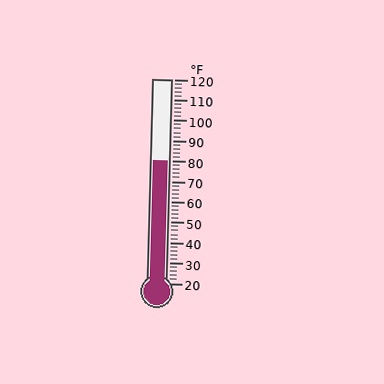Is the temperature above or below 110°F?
The temperature is below 110°F.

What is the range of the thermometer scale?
The thermometer scale ranges from 20°F to 120°F.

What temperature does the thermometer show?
The thermometer shows approximately 80°F.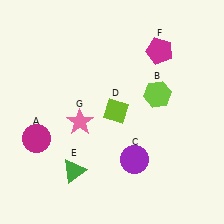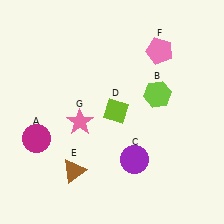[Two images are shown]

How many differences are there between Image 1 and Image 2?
There are 2 differences between the two images.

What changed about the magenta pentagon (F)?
In Image 1, F is magenta. In Image 2, it changed to pink.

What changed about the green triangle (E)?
In Image 1, E is green. In Image 2, it changed to brown.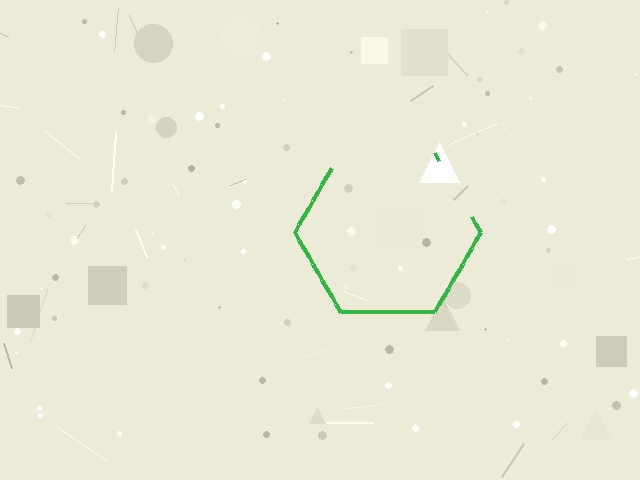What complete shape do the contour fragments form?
The contour fragments form a hexagon.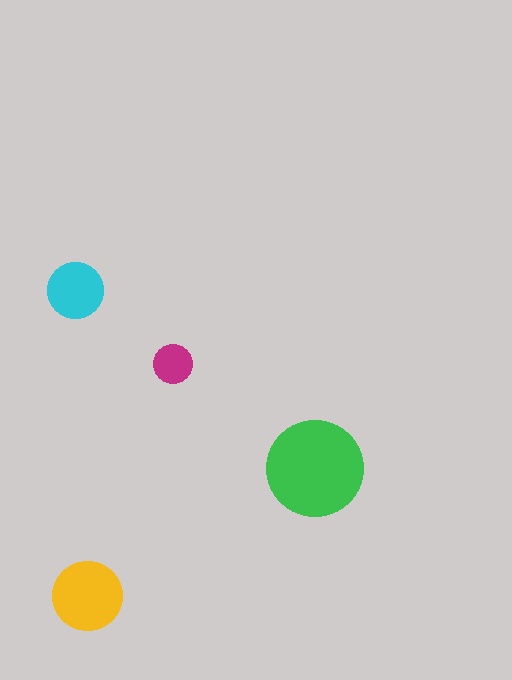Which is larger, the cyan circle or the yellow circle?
The yellow one.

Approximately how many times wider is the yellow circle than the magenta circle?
About 2 times wider.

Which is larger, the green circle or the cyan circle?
The green one.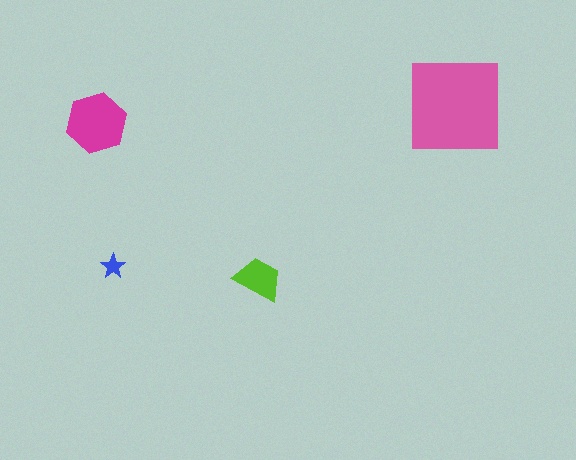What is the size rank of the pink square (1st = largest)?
1st.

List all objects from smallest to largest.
The blue star, the lime trapezoid, the magenta hexagon, the pink square.